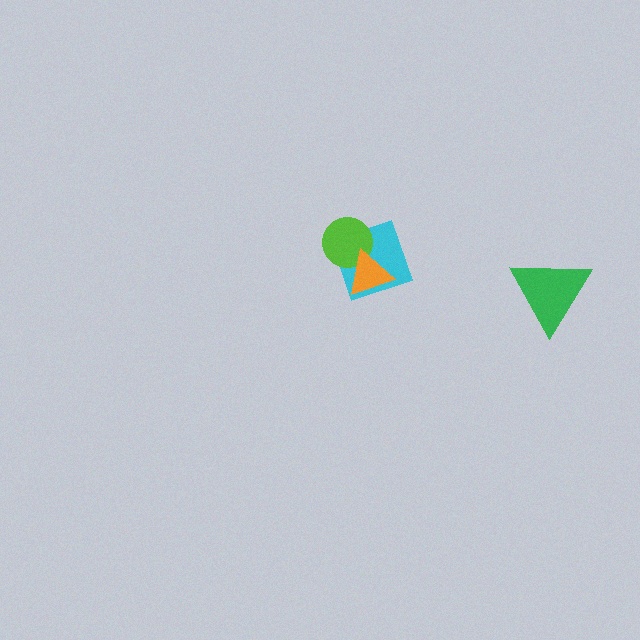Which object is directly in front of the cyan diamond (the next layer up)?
The lime circle is directly in front of the cyan diamond.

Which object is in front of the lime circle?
The orange triangle is in front of the lime circle.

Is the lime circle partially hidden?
Yes, it is partially covered by another shape.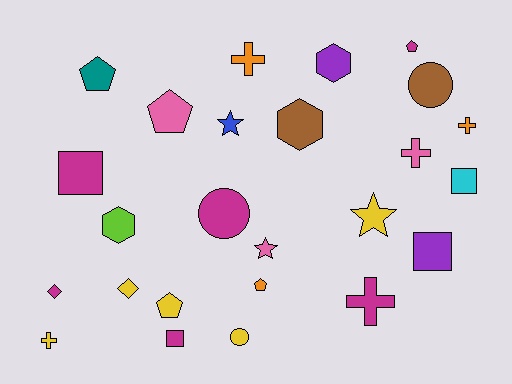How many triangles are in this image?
There are no triangles.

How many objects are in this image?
There are 25 objects.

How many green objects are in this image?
There are no green objects.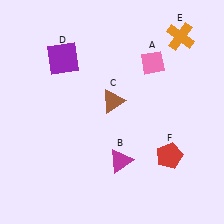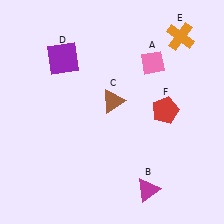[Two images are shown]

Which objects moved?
The objects that moved are: the magenta triangle (B), the red pentagon (F).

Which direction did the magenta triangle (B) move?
The magenta triangle (B) moved down.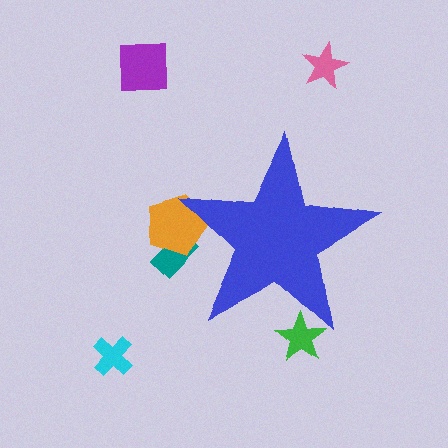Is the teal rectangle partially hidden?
Yes, the teal rectangle is partially hidden behind the blue star.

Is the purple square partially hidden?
No, the purple square is fully visible.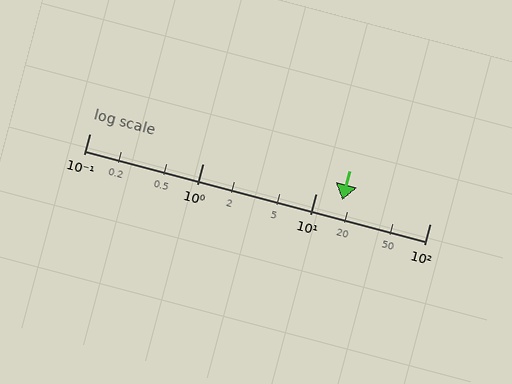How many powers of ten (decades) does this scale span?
The scale spans 3 decades, from 0.1 to 100.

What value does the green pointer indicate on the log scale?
The pointer indicates approximately 17.